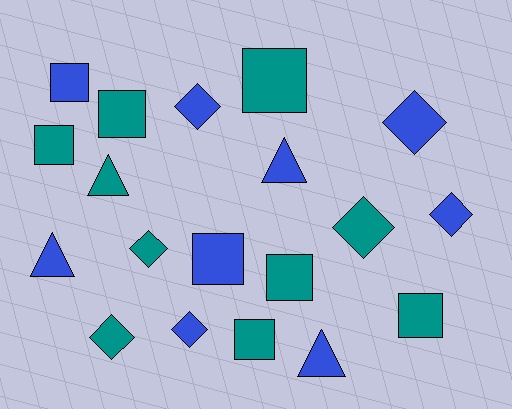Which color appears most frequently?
Teal, with 10 objects.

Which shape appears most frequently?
Square, with 8 objects.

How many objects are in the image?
There are 19 objects.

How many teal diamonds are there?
There are 3 teal diamonds.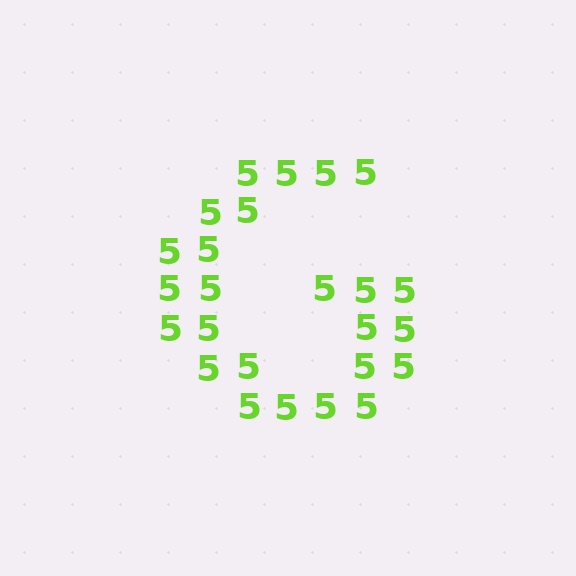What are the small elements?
The small elements are digit 5's.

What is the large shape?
The large shape is the letter G.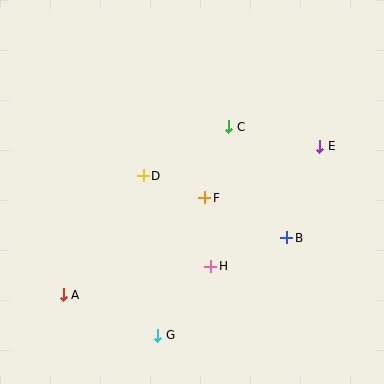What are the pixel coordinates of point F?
Point F is at (205, 198).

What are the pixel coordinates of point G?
Point G is at (158, 335).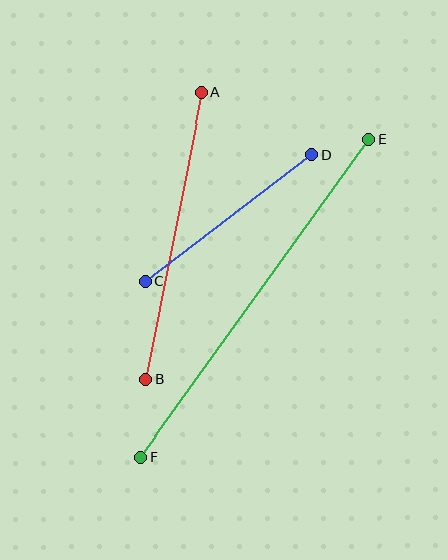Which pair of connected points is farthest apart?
Points E and F are farthest apart.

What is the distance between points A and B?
The distance is approximately 293 pixels.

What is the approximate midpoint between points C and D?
The midpoint is at approximately (228, 218) pixels.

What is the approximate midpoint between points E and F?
The midpoint is at approximately (255, 298) pixels.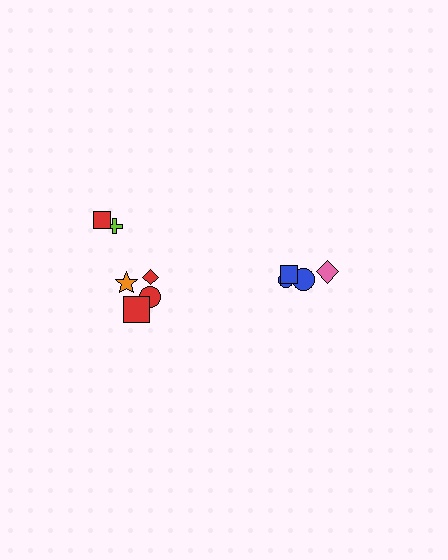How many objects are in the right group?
There are 4 objects.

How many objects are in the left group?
There are 6 objects.